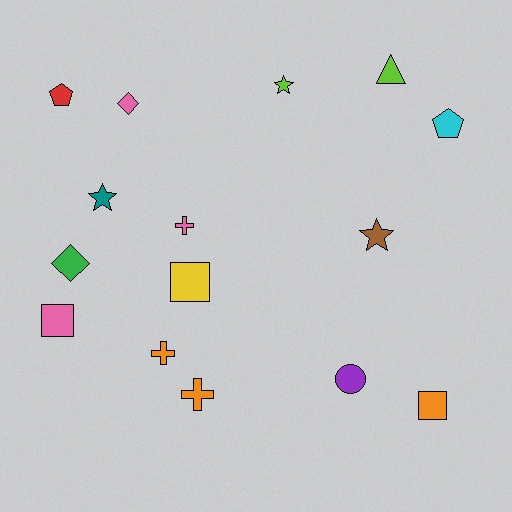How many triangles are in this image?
There is 1 triangle.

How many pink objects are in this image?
There are 3 pink objects.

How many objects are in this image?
There are 15 objects.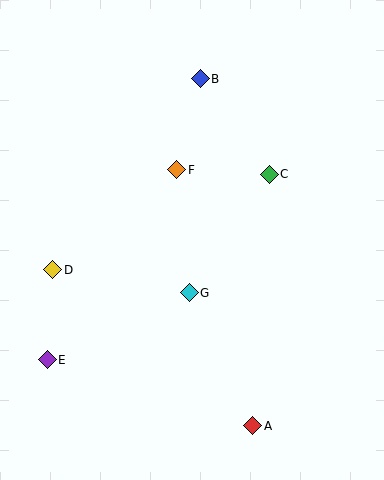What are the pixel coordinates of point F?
Point F is at (177, 170).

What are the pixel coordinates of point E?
Point E is at (47, 360).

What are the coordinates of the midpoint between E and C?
The midpoint between E and C is at (158, 267).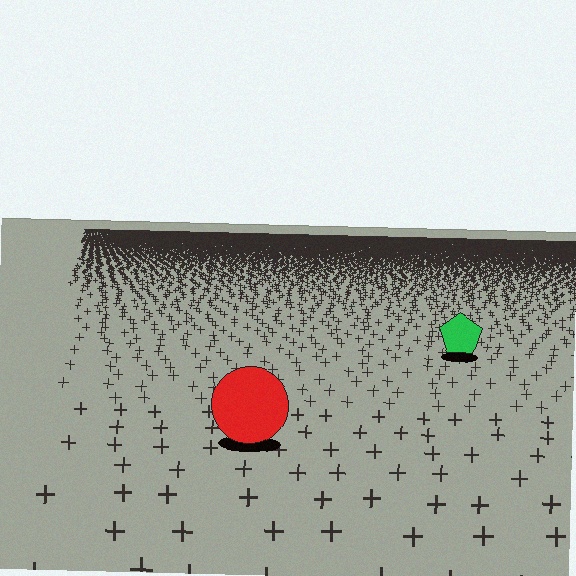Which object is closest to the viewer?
The red circle is closest. The texture marks near it are larger and more spread out.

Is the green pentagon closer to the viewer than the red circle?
No. The red circle is closer — you can tell from the texture gradient: the ground texture is coarser near it.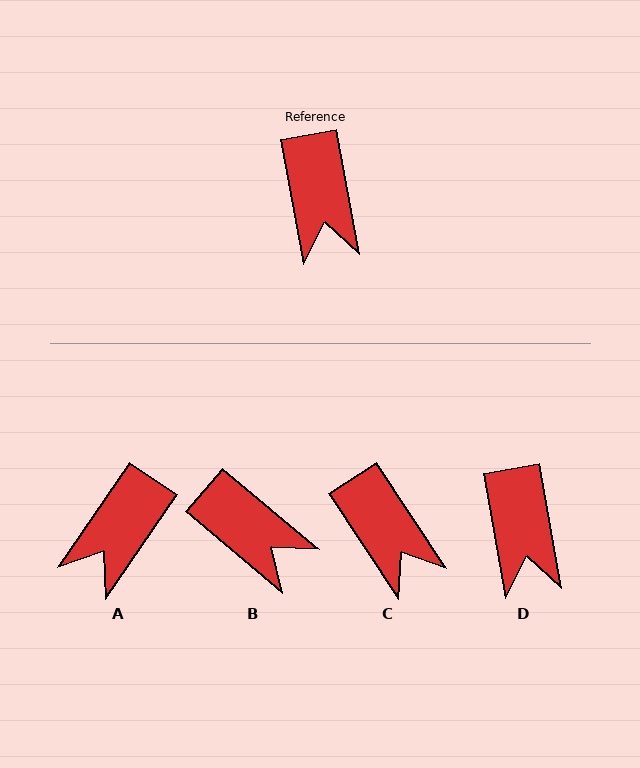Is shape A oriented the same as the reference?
No, it is off by about 45 degrees.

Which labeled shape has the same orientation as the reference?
D.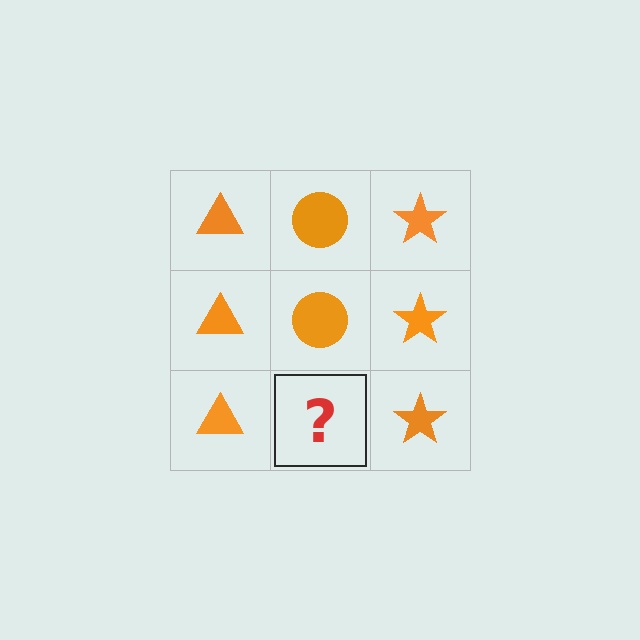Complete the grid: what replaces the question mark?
The question mark should be replaced with an orange circle.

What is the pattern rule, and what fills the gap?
The rule is that each column has a consistent shape. The gap should be filled with an orange circle.